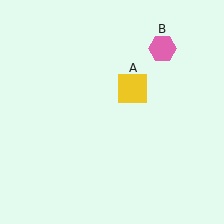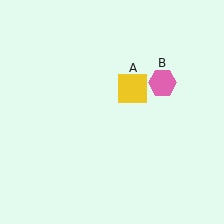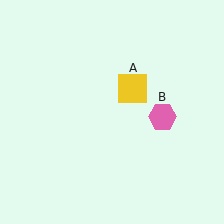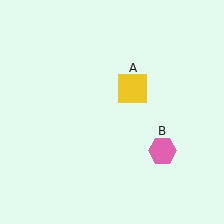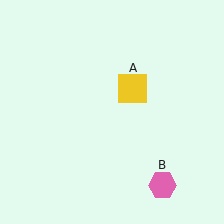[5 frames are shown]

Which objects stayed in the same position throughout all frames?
Yellow square (object A) remained stationary.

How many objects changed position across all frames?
1 object changed position: pink hexagon (object B).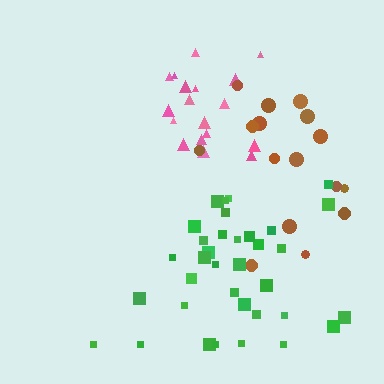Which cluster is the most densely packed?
Pink.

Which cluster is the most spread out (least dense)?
Brown.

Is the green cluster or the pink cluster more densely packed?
Pink.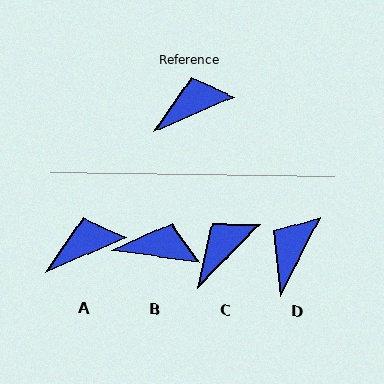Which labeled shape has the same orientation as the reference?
A.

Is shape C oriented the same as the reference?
No, it is off by about 22 degrees.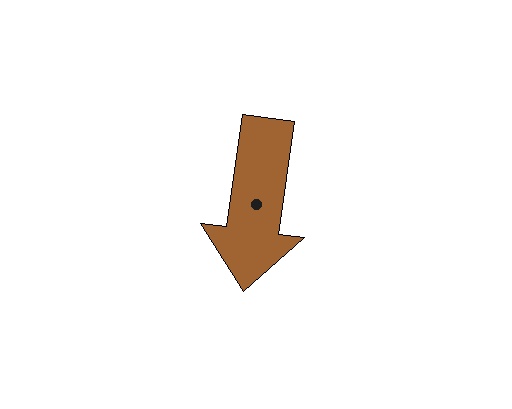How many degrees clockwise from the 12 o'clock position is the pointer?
Approximately 188 degrees.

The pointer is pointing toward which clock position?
Roughly 6 o'clock.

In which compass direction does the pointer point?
South.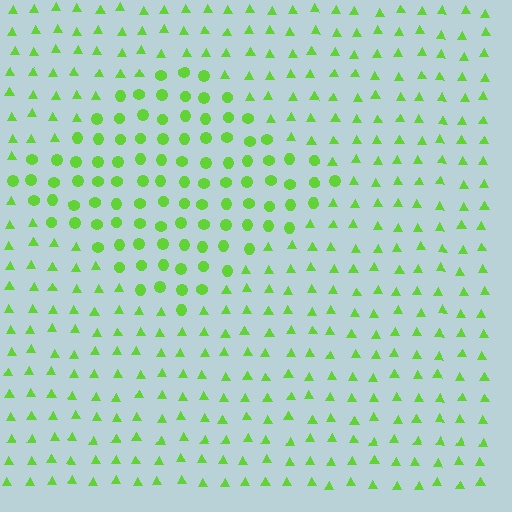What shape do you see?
I see a diamond.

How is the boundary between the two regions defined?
The boundary is defined by a change in element shape: circles inside vs. triangles outside. All elements share the same color and spacing.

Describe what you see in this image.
The image is filled with small lime elements arranged in a uniform grid. A diamond-shaped region contains circles, while the surrounding area contains triangles. The boundary is defined purely by the change in element shape.